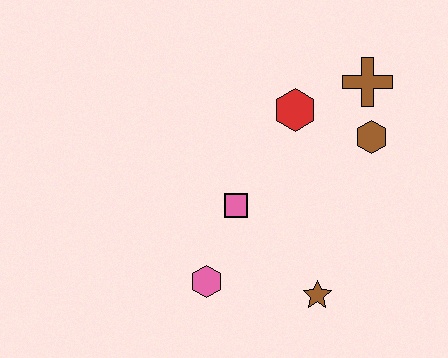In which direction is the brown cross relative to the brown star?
The brown cross is above the brown star.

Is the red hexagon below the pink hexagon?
No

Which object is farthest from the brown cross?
The pink hexagon is farthest from the brown cross.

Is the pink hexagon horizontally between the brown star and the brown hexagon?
No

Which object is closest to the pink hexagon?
The pink square is closest to the pink hexagon.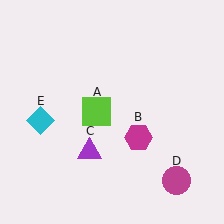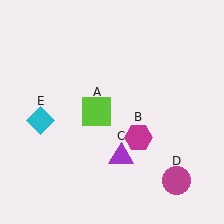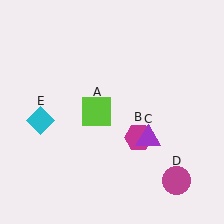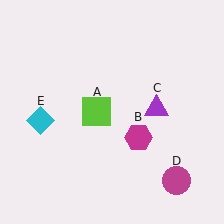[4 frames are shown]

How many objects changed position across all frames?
1 object changed position: purple triangle (object C).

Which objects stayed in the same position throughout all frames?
Lime square (object A) and magenta hexagon (object B) and magenta circle (object D) and cyan diamond (object E) remained stationary.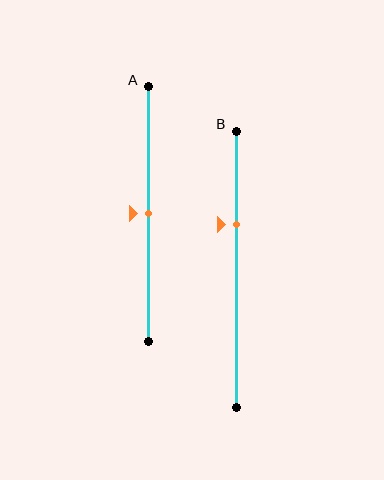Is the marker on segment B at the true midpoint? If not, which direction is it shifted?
No, the marker on segment B is shifted upward by about 16% of the segment length.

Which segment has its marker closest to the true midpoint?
Segment A has its marker closest to the true midpoint.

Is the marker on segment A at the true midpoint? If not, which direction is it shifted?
Yes, the marker on segment A is at the true midpoint.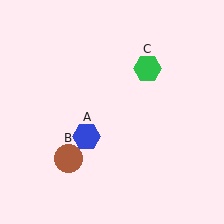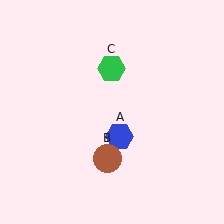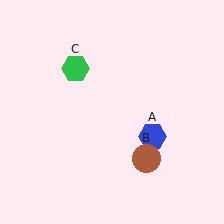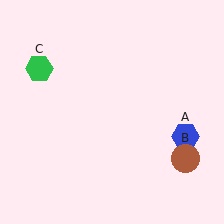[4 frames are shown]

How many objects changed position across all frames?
3 objects changed position: blue hexagon (object A), brown circle (object B), green hexagon (object C).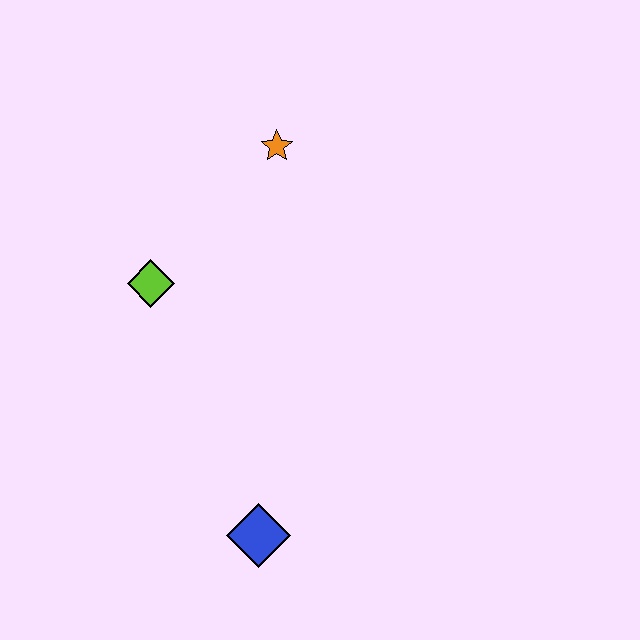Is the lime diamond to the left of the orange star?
Yes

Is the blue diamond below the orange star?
Yes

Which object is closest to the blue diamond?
The lime diamond is closest to the blue diamond.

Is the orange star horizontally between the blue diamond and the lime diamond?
No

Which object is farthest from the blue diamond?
The orange star is farthest from the blue diamond.